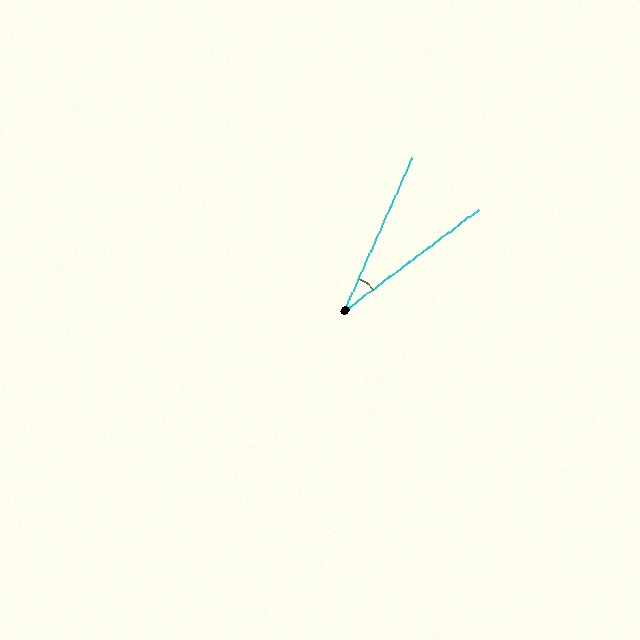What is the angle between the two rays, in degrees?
Approximately 29 degrees.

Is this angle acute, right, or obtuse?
It is acute.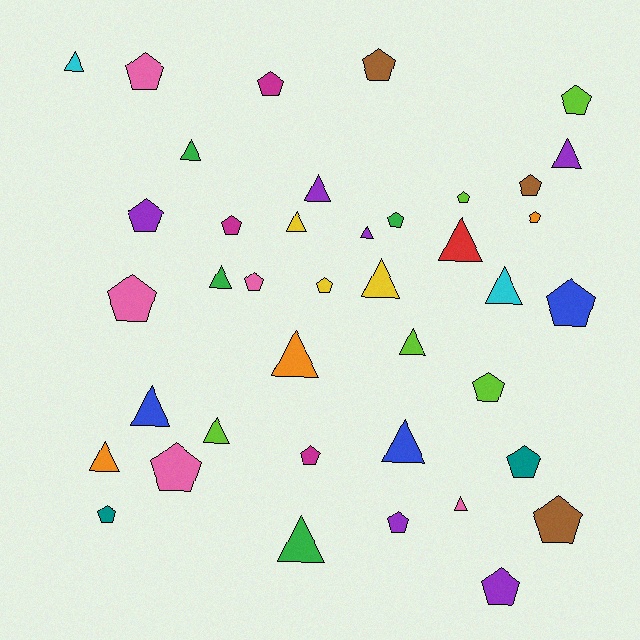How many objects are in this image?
There are 40 objects.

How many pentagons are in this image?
There are 22 pentagons.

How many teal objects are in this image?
There are 2 teal objects.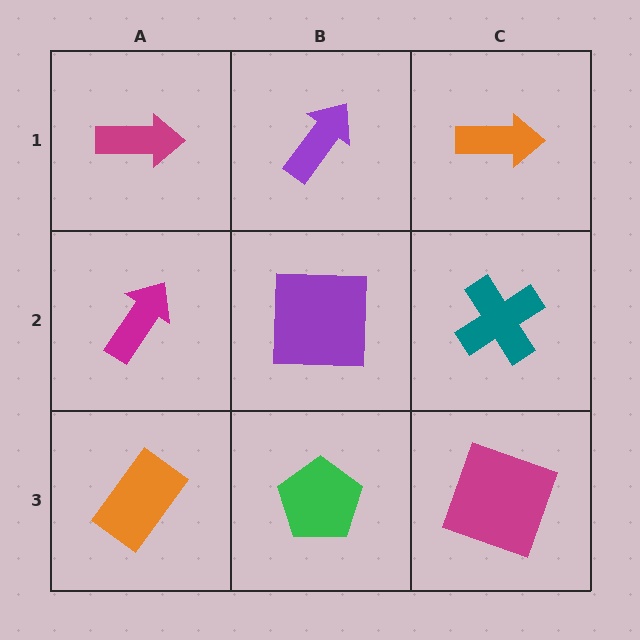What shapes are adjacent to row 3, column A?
A magenta arrow (row 2, column A), a green pentagon (row 3, column B).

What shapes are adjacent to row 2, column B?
A purple arrow (row 1, column B), a green pentagon (row 3, column B), a magenta arrow (row 2, column A), a teal cross (row 2, column C).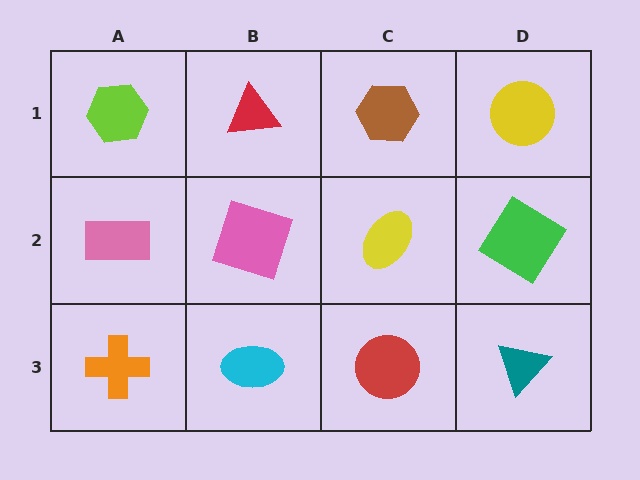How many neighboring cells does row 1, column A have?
2.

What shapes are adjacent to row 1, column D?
A green diamond (row 2, column D), a brown hexagon (row 1, column C).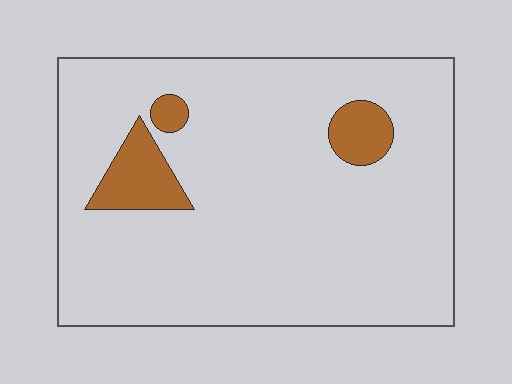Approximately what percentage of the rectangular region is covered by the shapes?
Approximately 10%.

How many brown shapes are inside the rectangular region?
3.